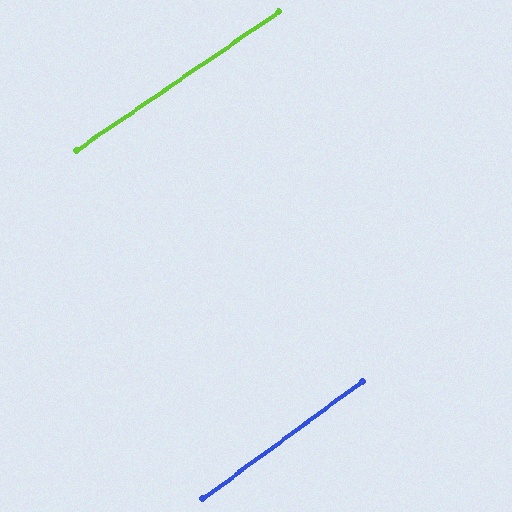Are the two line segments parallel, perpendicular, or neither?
Parallel — their directions differ by only 1.8°.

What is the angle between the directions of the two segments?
Approximately 2 degrees.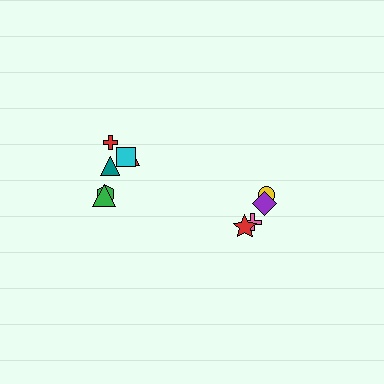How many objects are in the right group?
There are 4 objects.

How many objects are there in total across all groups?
There are 10 objects.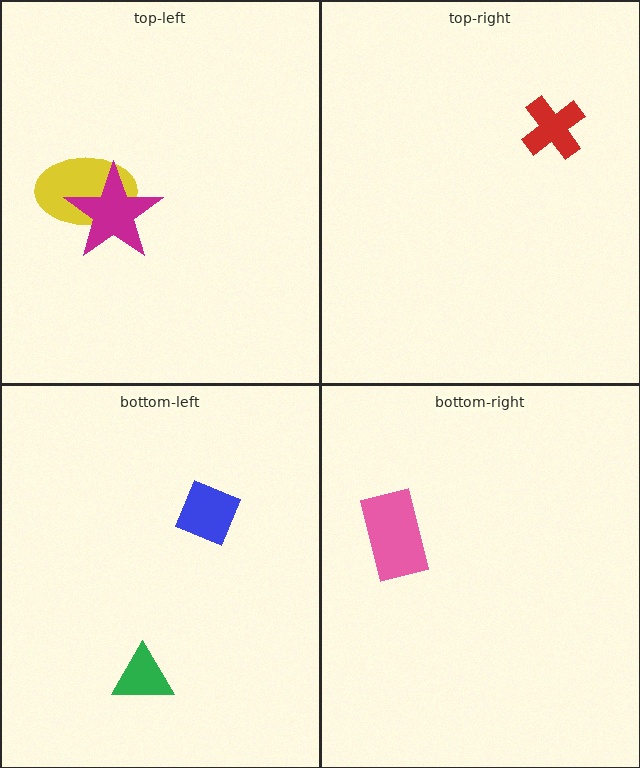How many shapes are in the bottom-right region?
1.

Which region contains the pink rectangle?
The bottom-right region.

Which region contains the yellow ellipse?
The top-left region.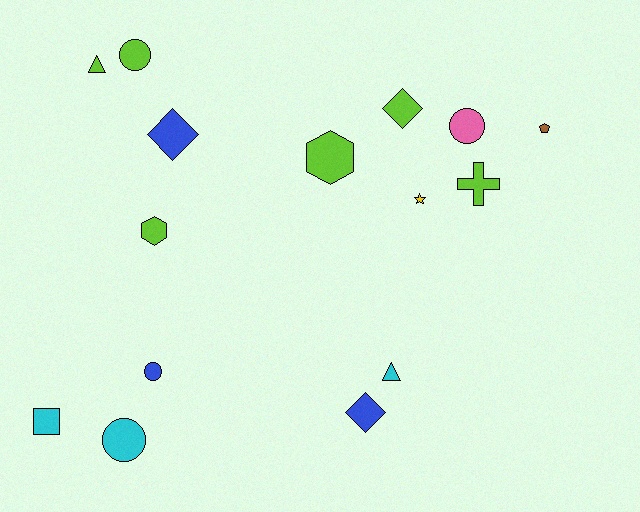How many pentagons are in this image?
There is 1 pentagon.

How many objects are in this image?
There are 15 objects.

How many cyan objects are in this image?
There are 3 cyan objects.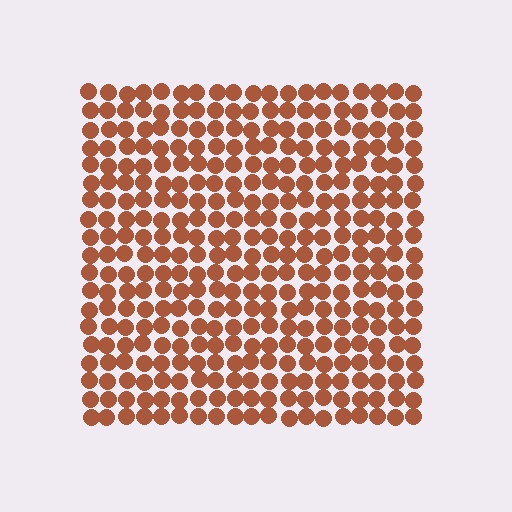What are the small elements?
The small elements are circles.